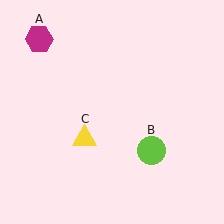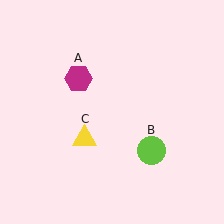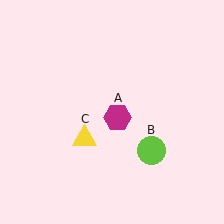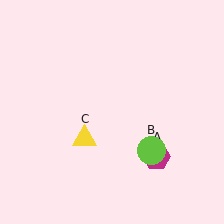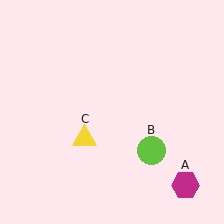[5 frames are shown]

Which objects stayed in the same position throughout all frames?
Lime circle (object B) and yellow triangle (object C) remained stationary.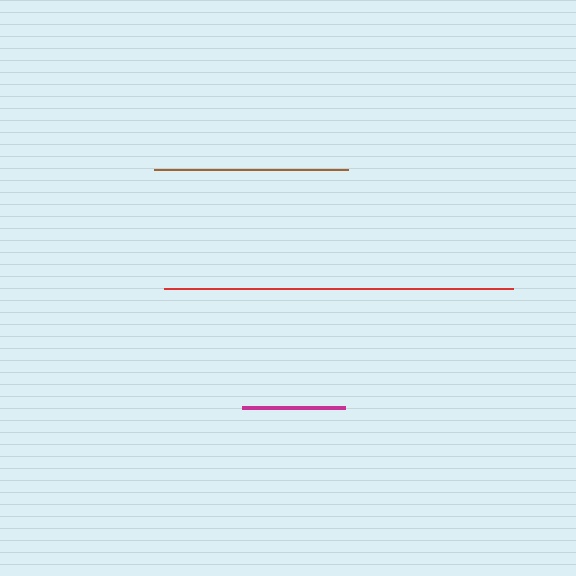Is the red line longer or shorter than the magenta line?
The red line is longer than the magenta line.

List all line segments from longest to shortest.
From longest to shortest: red, brown, magenta.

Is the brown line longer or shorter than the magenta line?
The brown line is longer than the magenta line.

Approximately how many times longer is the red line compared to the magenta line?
The red line is approximately 3.4 times the length of the magenta line.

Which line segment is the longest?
The red line is the longest at approximately 348 pixels.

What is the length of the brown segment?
The brown segment is approximately 194 pixels long.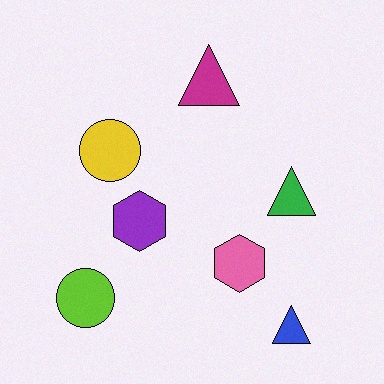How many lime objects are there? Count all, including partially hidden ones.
There is 1 lime object.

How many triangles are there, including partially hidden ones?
There are 3 triangles.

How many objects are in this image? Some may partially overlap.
There are 7 objects.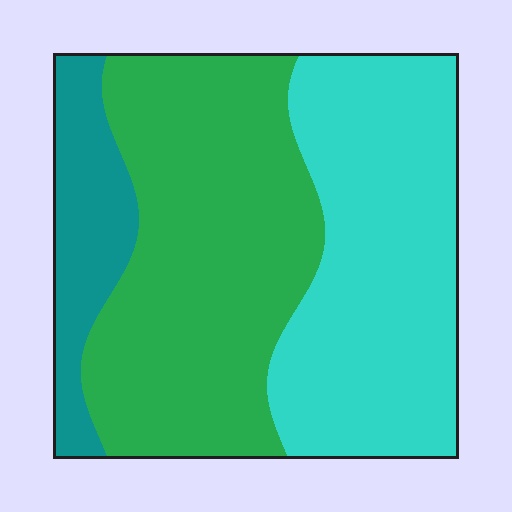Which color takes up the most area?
Green, at roughly 45%.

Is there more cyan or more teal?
Cyan.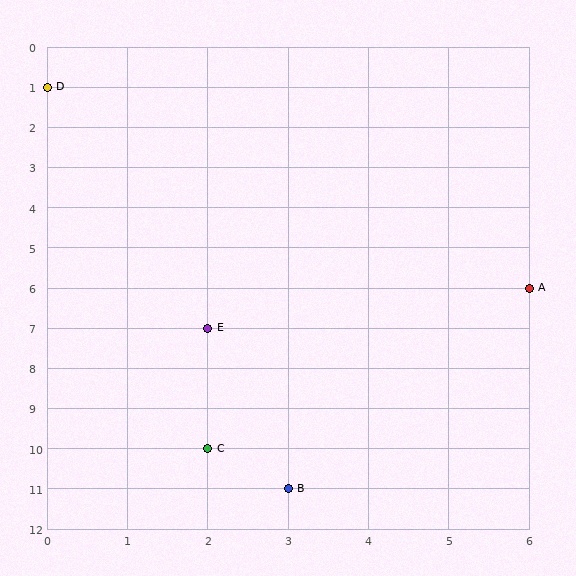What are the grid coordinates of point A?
Point A is at grid coordinates (6, 6).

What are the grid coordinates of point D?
Point D is at grid coordinates (0, 1).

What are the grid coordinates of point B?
Point B is at grid coordinates (3, 11).